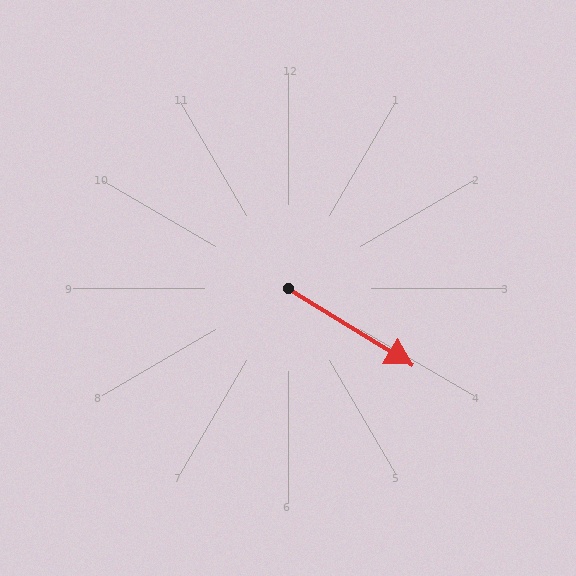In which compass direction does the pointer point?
Southeast.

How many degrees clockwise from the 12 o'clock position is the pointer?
Approximately 122 degrees.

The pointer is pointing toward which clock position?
Roughly 4 o'clock.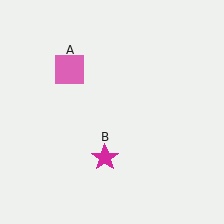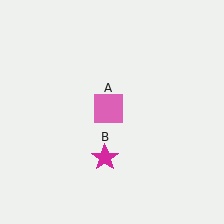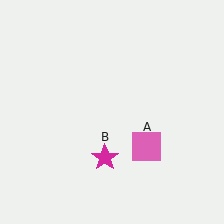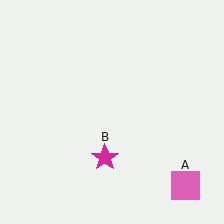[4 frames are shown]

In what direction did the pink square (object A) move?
The pink square (object A) moved down and to the right.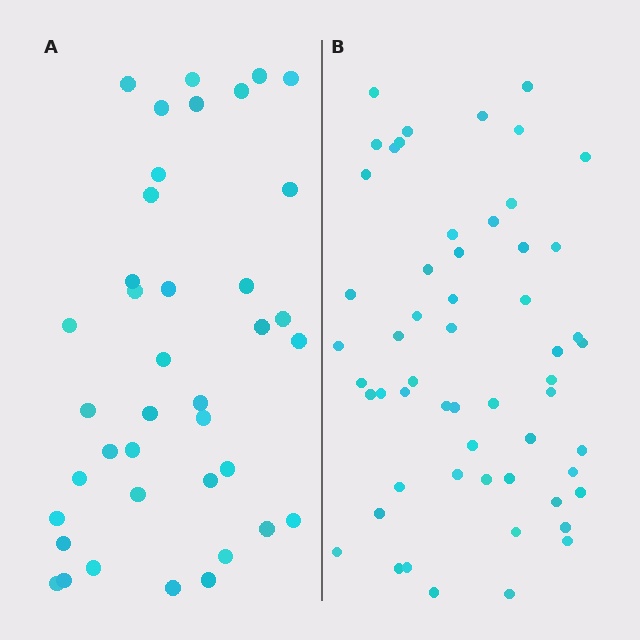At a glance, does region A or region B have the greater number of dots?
Region B (the right region) has more dots.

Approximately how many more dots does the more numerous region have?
Region B has approximately 15 more dots than region A.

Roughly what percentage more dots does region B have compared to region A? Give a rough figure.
About 45% more.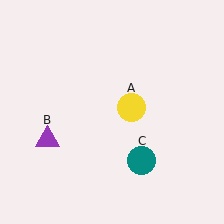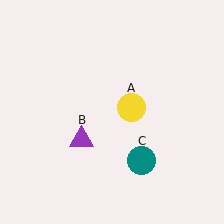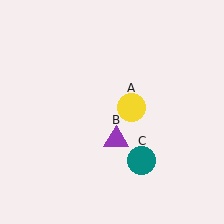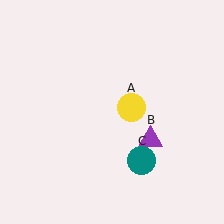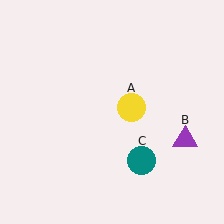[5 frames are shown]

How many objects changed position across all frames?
1 object changed position: purple triangle (object B).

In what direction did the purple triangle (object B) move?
The purple triangle (object B) moved right.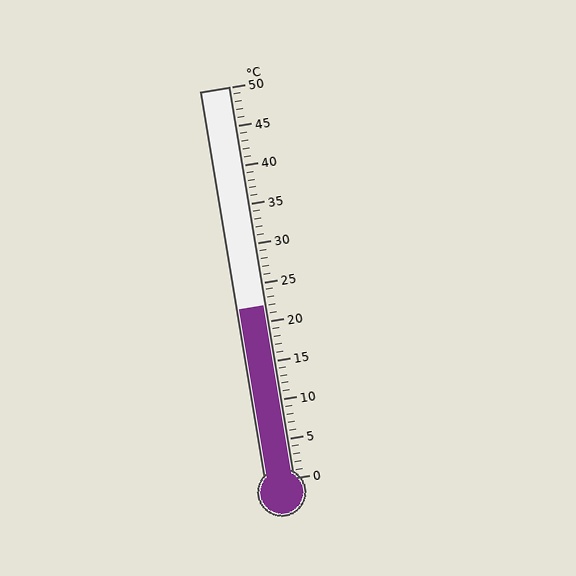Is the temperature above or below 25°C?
The temperature is below 25°C.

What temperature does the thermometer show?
The thermometer shows approximately 22°C.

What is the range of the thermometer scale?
The thermometer scale ranges from 0°C to 50°C.